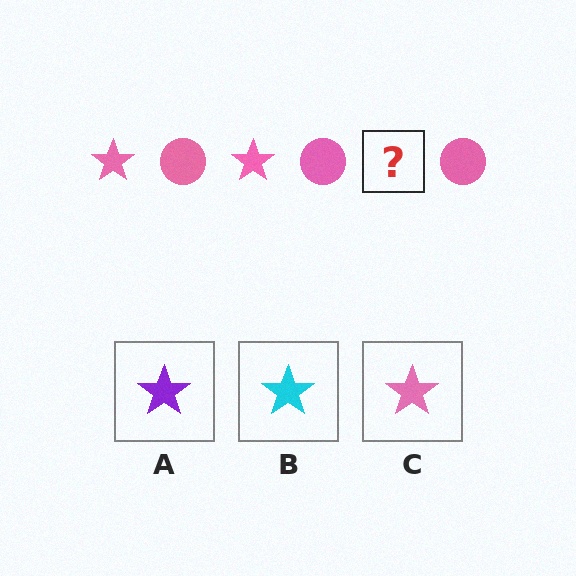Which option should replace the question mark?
Option C.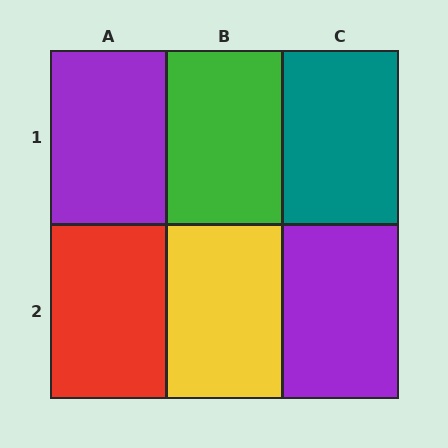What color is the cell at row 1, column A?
Purple.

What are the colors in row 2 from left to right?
Red, yellow, purple.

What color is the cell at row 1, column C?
Teal.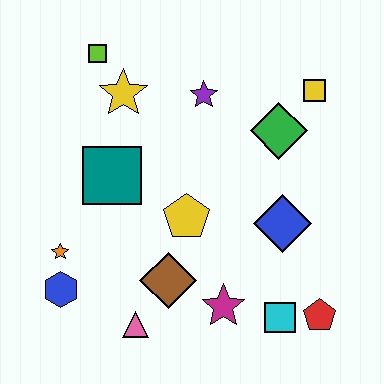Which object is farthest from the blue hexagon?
The yellow square is farthest from the blue hexagon.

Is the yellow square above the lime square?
No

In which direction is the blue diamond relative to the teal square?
The blue diamond is to the right of the teal square.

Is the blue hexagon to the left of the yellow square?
Yes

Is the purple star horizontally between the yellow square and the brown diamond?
Yes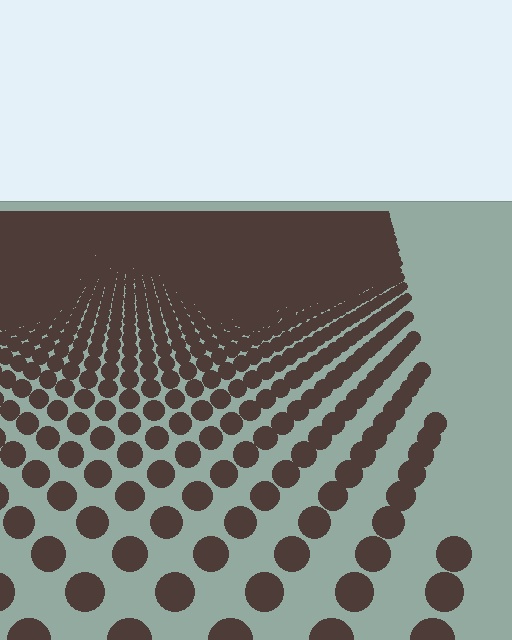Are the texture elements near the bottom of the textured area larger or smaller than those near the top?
Larger. Near the bottom, elements are closer to the viewer and appear at a bigger on-screen size.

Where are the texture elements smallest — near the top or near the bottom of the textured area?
Near the top.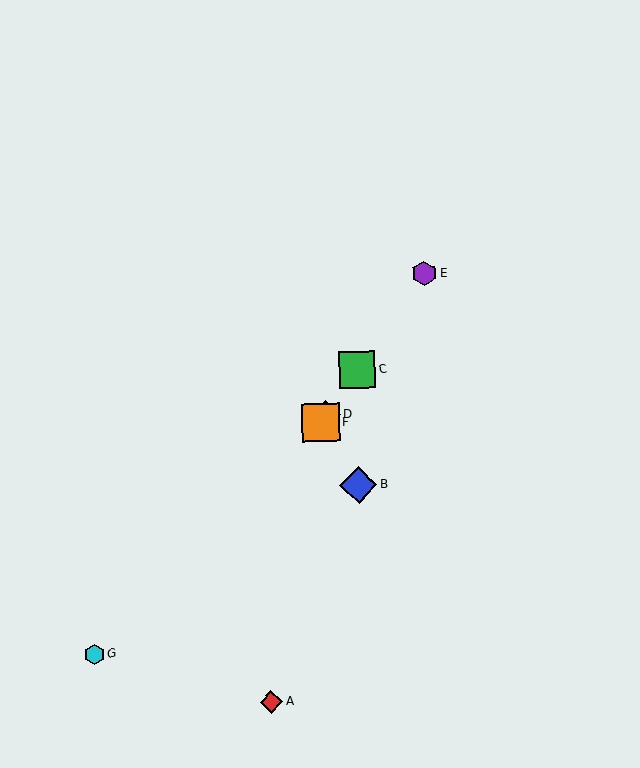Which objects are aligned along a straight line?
Objects C, D, E, F are aligned along a straight line.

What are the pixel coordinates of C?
Object C is at (357, 370).